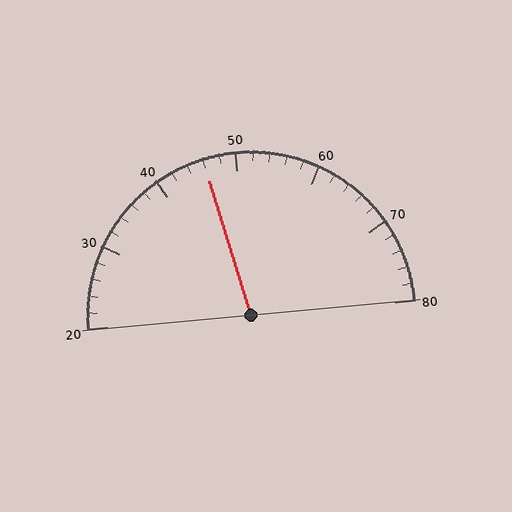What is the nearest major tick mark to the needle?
The nearest major tick mark is 50.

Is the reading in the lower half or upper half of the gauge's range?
The reading is in the lower half of the range (20 to 80).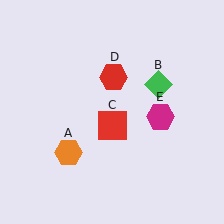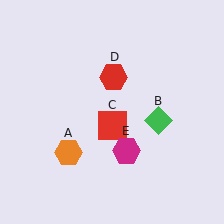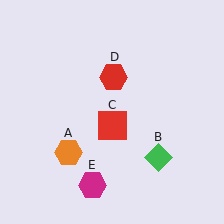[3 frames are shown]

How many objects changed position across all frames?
2 objects changed position: green diamond (object B), magenta hexagon (object E).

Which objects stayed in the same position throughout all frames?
Orange hexagon (object A) and red square (object C) and red hexagon (object D) remained stationary.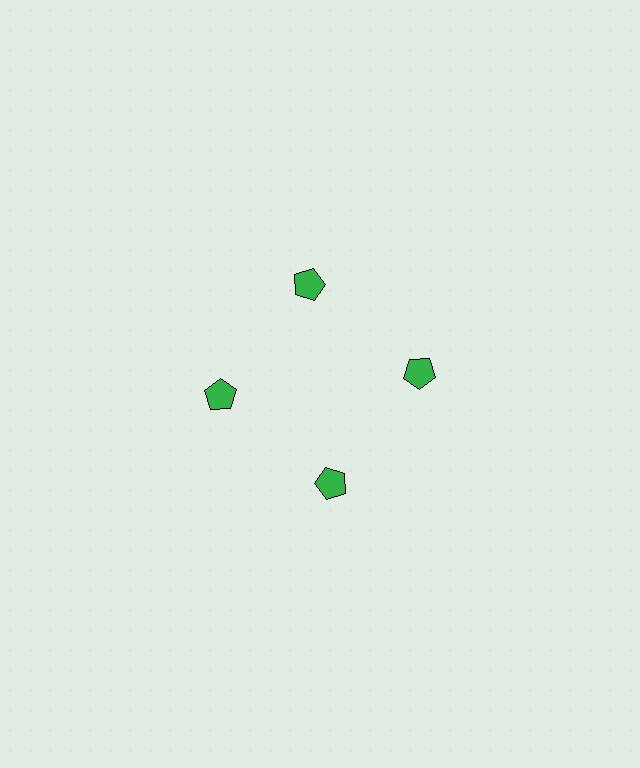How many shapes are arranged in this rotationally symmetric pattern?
There are 4 shapes, arranged in 4 groups of 1.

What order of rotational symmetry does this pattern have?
This pattern has 4-fold rotational symmetry.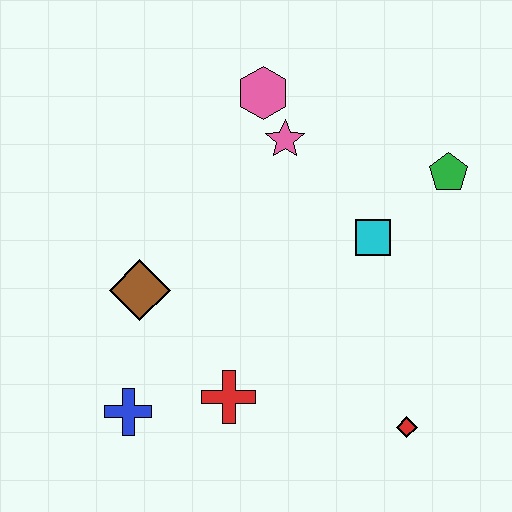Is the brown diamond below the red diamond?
No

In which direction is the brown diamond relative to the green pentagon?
The brown diamond is to the left of the green pentagon.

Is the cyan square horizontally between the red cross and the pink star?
No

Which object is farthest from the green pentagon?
The blue cross is farthest from the green pentagon.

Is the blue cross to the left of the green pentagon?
Yes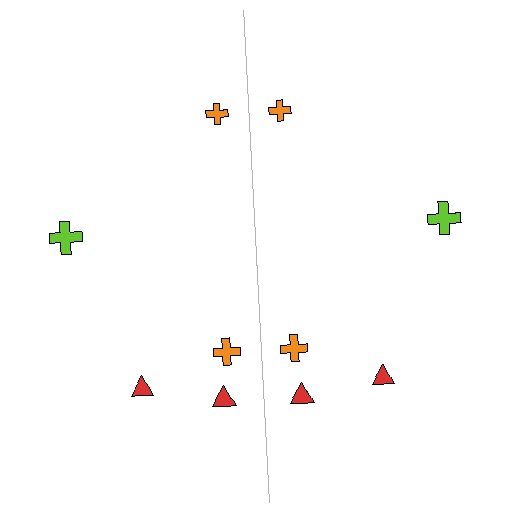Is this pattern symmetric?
Yes, this pattern has bilateral (reflection) symmetry.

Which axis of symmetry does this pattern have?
The pattern has a vertical axis of symmetry running through the center of the image.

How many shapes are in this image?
There are 10 shapes in this image.